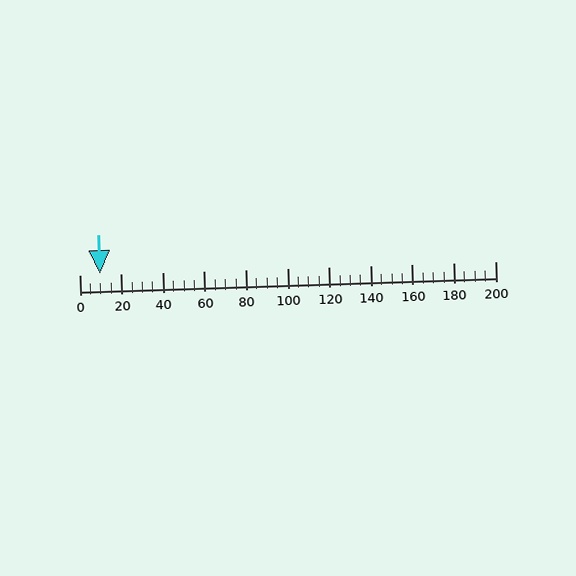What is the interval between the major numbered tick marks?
The major tick marks are spaced 20 units apart.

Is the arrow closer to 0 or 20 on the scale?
The arrow is closer to 20.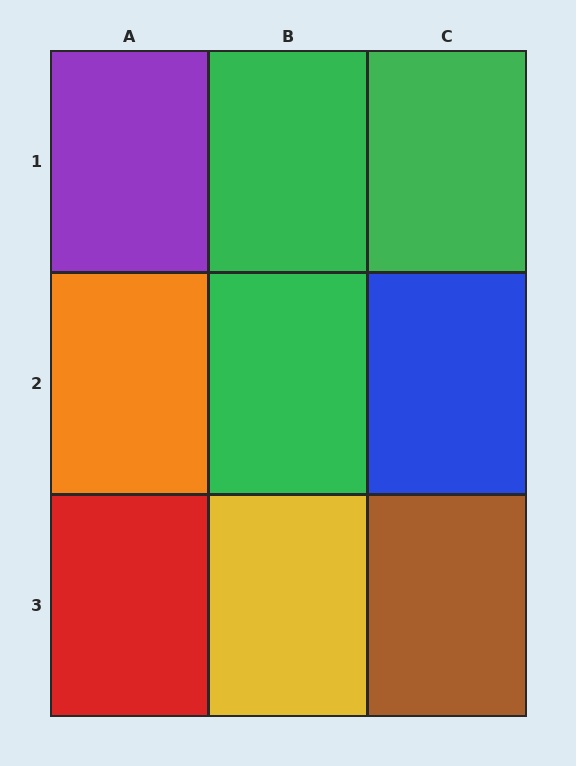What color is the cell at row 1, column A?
Purple.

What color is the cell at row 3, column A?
Red.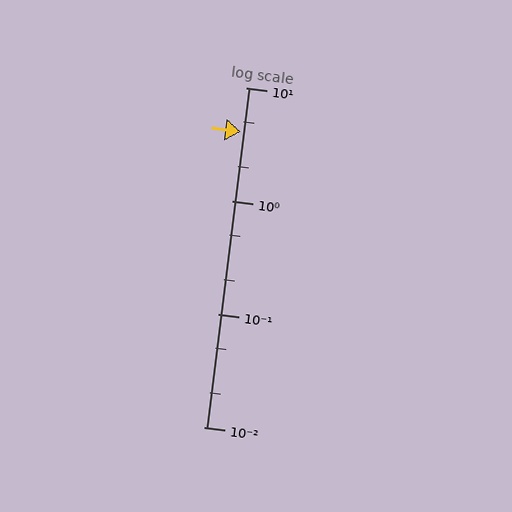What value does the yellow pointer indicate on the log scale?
The pointer indicates approximately 4.1.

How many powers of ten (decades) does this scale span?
The scale spans 3 decades, from 0.01 to 10.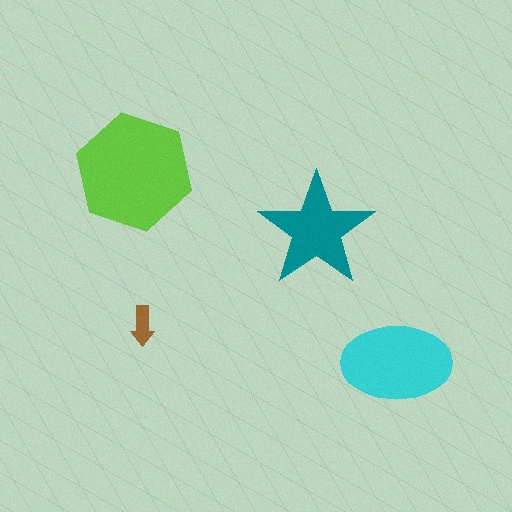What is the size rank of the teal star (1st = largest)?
3rd.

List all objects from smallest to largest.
The brown arrow, the teal star, the cyan ellipse, the lime hexagon.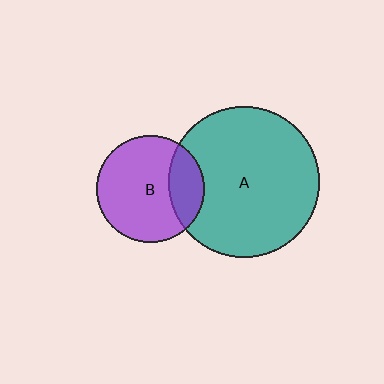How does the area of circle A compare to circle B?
Approximately 2.0 times.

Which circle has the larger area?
Circle A (teal).